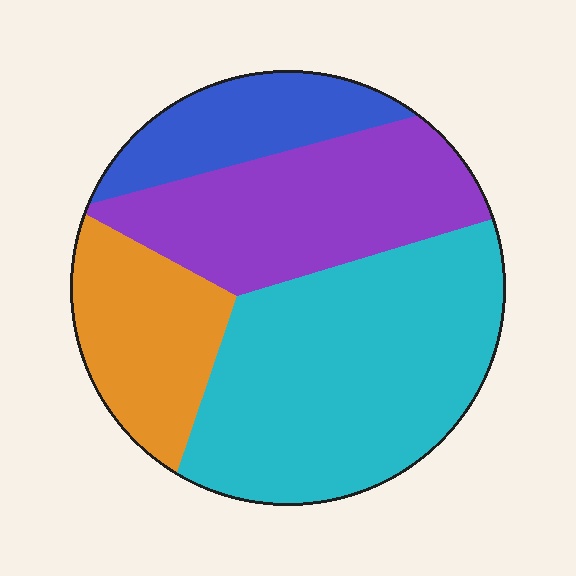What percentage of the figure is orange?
Orange covers around 15% of the figure.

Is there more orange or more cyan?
Cyan.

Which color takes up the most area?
Cyan, at roughly 40%.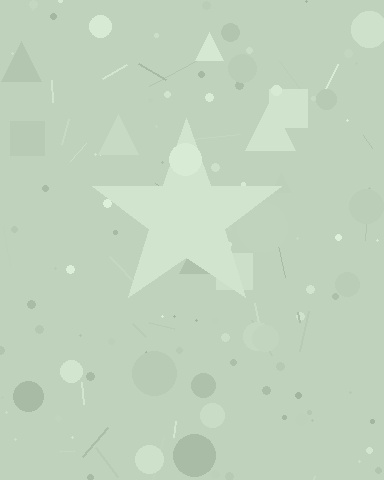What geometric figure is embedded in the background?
A star is embedded in the background.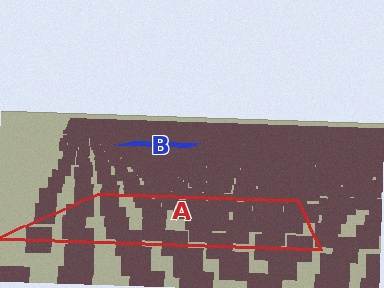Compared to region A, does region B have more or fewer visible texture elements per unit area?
Region B has more texture elements per unit area — they are packed more densely because it is farther away.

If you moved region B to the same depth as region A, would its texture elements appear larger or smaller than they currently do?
They would appear larger. At a closer depth, the same texture elements are projected at a bigger on-screen size.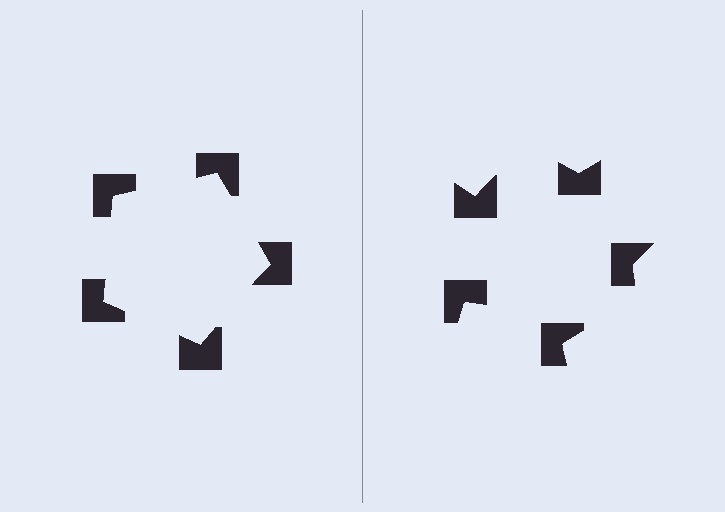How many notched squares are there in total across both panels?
10 — 5 on each side.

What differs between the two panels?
The notched squares are positioned identically on both sides; only the wedge orientations differ. On the left they align to a pentagon; on the right they are misaligned.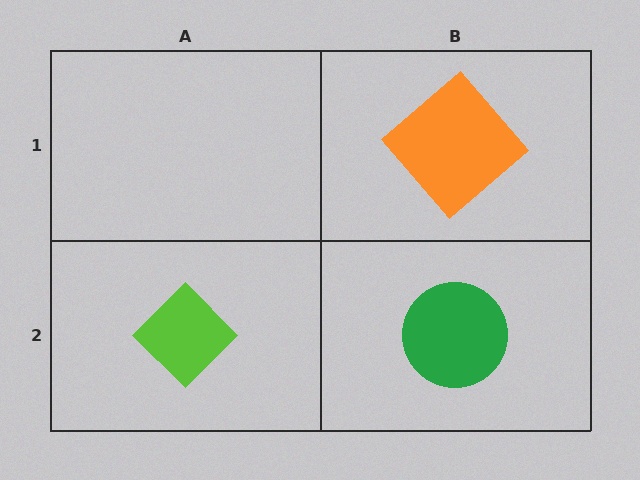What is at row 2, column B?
A green circle.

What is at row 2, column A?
A lime diamond.